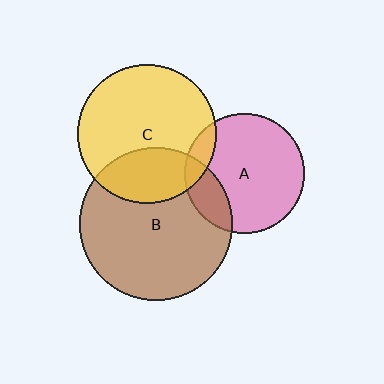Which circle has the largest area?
Circle B (brown).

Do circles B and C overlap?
Yes.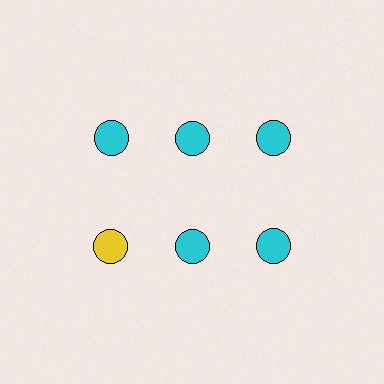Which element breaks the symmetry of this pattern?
The yellow circle in the second row, leftmost column breaks the symmetry. All other shapes are cyan circles.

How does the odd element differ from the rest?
It has a different color: yellow instead of cyan.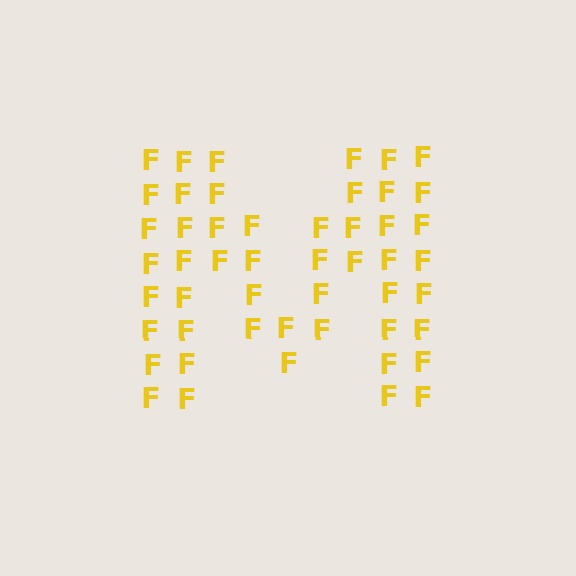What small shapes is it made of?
It is made of small letter F's.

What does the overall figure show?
The overall figure shows the letter M.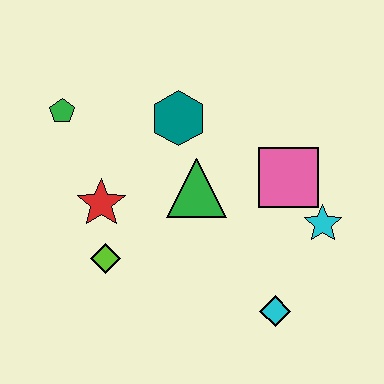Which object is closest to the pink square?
The cyan star is closest to the pink square.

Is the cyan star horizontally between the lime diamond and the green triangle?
No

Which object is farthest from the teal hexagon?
The cyan diamond is farthest from the teal hexagon.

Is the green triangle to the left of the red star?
No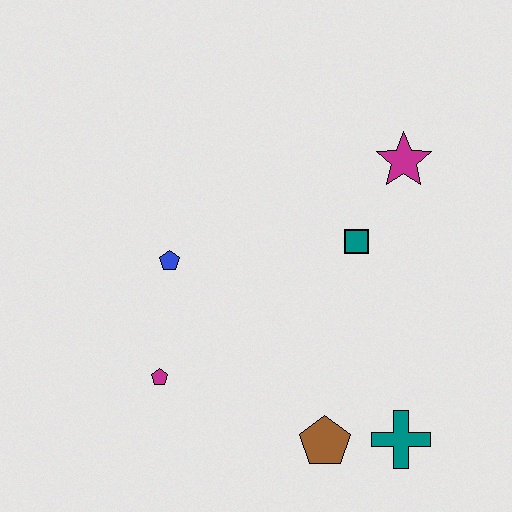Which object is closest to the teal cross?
The brown pentagon is closest to the teal cross.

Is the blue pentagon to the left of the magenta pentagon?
No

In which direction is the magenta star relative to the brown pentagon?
The magenta star is above the brown pentagon.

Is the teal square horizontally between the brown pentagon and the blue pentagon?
No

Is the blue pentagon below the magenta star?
Yes